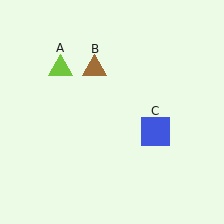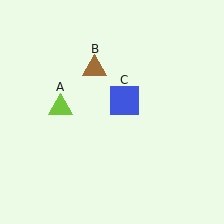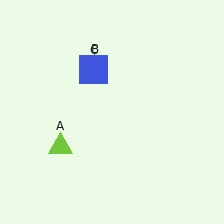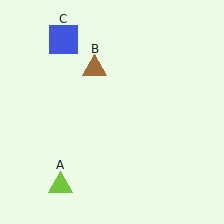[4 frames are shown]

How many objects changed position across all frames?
2 objects changed position: lime triangle (object A), blue square (object C).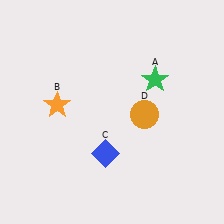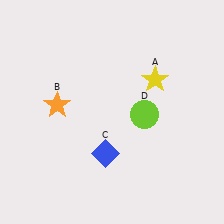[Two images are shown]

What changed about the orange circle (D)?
In Image 1, D is orange. In Image 2, it changed to lime.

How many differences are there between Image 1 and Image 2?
There are 2 differences between the two images.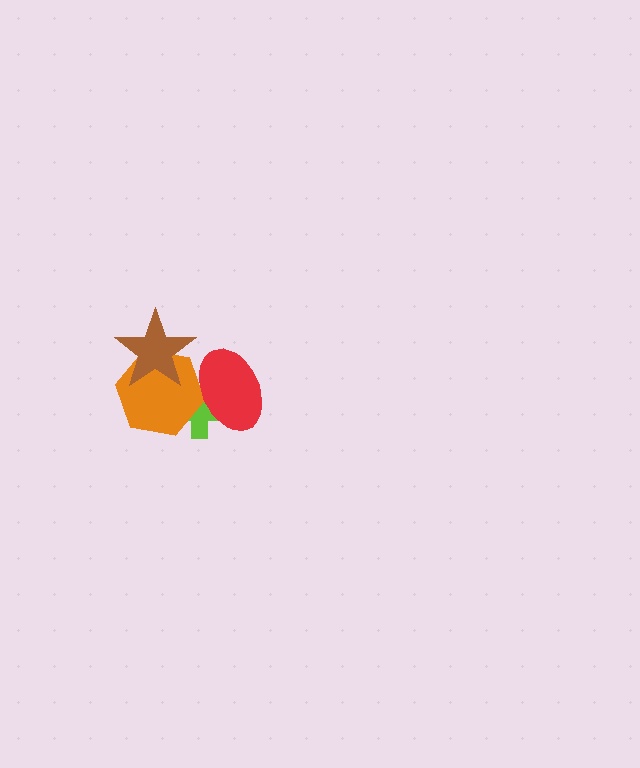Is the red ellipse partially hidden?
No, no other shape covers it.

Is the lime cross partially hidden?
Yes, it is partially covered by another shape.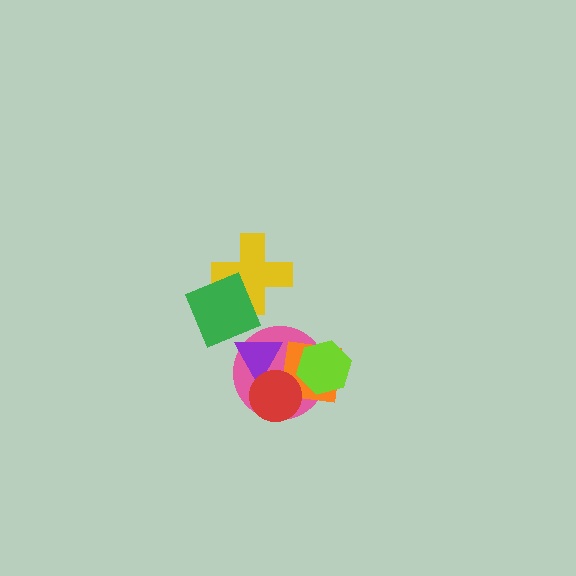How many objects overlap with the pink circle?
4 objects overlap with the pink circle.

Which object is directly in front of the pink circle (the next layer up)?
The orange square is directly in front of the pink circle.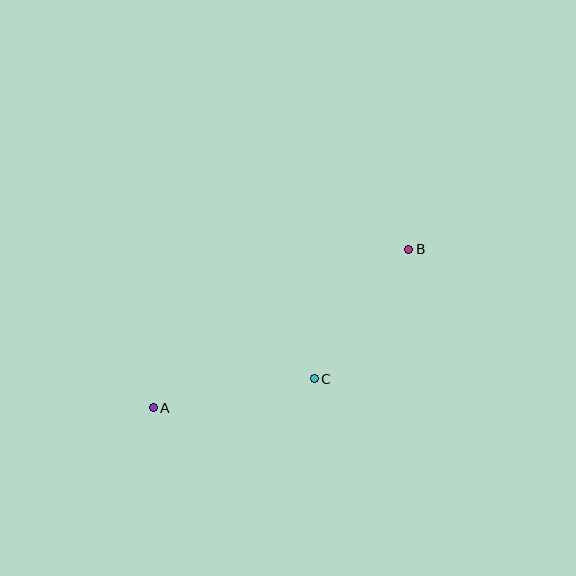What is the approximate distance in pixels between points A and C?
The distance between A and C is approximately 164 pixels.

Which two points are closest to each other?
Points B and C are closest to each other.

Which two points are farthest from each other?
Points A and B are farthest from each other.